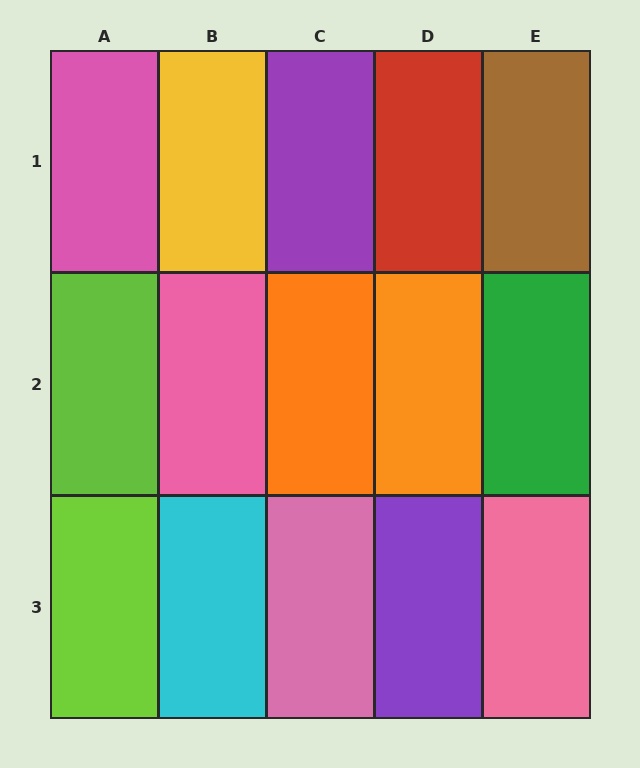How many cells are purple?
2 cells are purple.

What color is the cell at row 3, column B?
Cyan.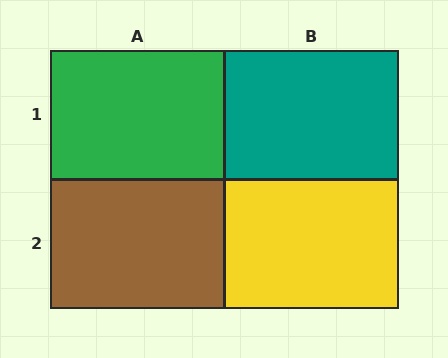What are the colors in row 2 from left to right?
Brown, yellow.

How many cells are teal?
1 cell is teal.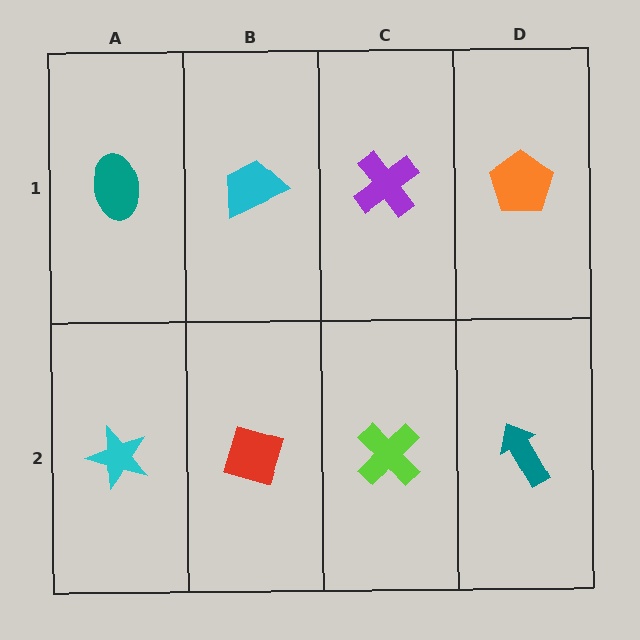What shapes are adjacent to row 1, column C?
A lime cross (row 2, column C), a cyan trapezoid (row 1, column B), an orange pentagon (row 1, column D).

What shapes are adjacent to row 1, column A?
A cyan star (row 2, column A), a cyan trapezoid (row 1, column B).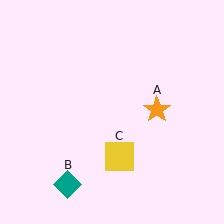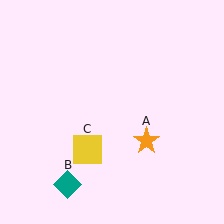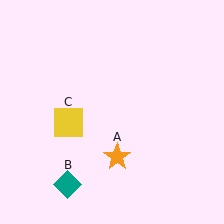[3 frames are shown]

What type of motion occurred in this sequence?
The orange star (object A), yellow square (object C) rotated clockwise around the center of the scene.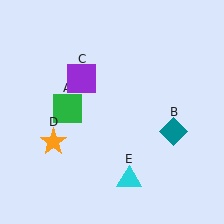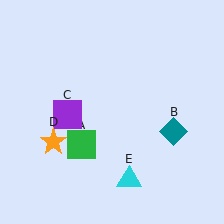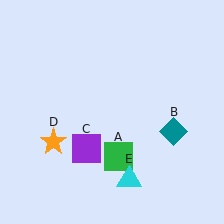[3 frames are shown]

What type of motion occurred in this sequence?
The green square (object A), purple square (object C) rotated counterclockwise around the center of the scene.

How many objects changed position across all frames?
2 objects changed position: green square (object A), purple square (object C).